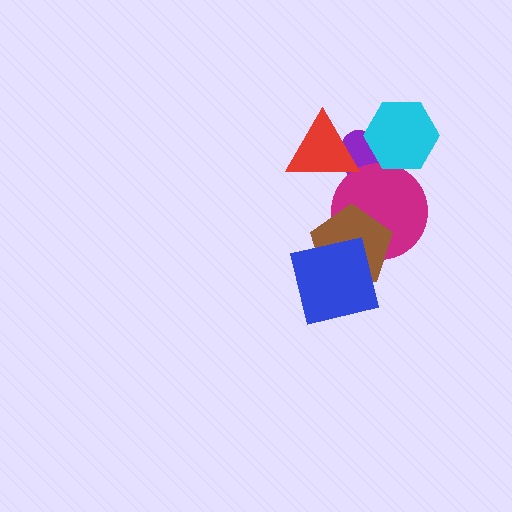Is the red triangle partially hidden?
No, no other shape covers it.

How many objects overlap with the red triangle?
1 object overlaps with the red triangle.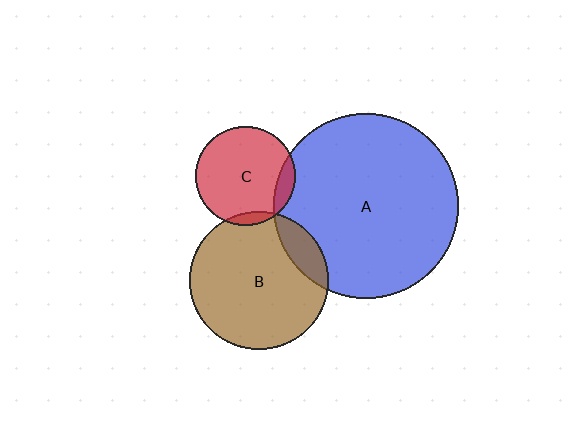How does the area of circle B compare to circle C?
Approximately 1.9 times.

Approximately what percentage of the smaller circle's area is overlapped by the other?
Approximately 15%.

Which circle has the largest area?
Circle A (blue).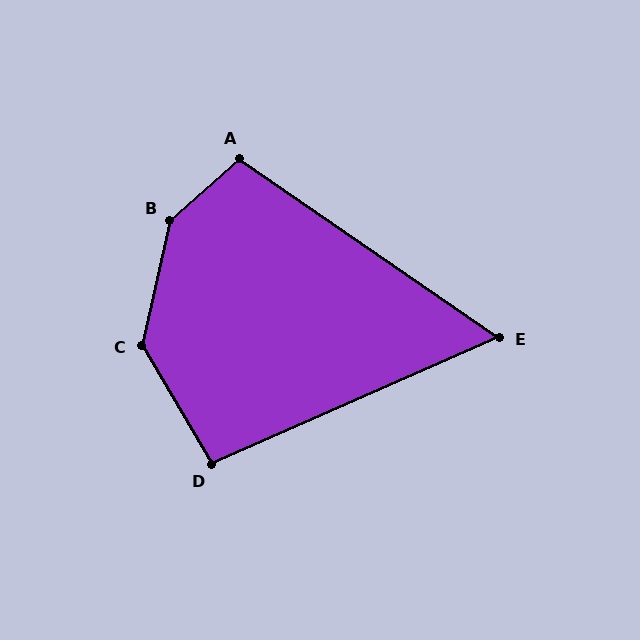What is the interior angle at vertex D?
Approximately 97 degrees (obtuse).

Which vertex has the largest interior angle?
B, at approximately 144 degrees.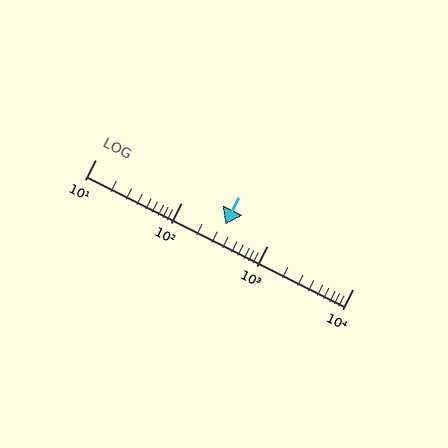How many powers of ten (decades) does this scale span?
The scale spans 3 decades, from 10 to 10000.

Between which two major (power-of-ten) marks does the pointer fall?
The pointer is between 100 and 1000.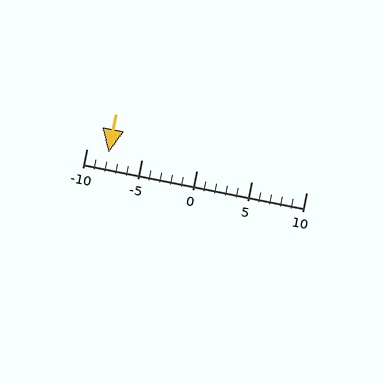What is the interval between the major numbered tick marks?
The major tick marks are spaced 5 units apart.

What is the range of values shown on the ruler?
The ruler shows values from -10 to 10.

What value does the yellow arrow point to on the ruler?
The yellow arrow points to approximately -8.